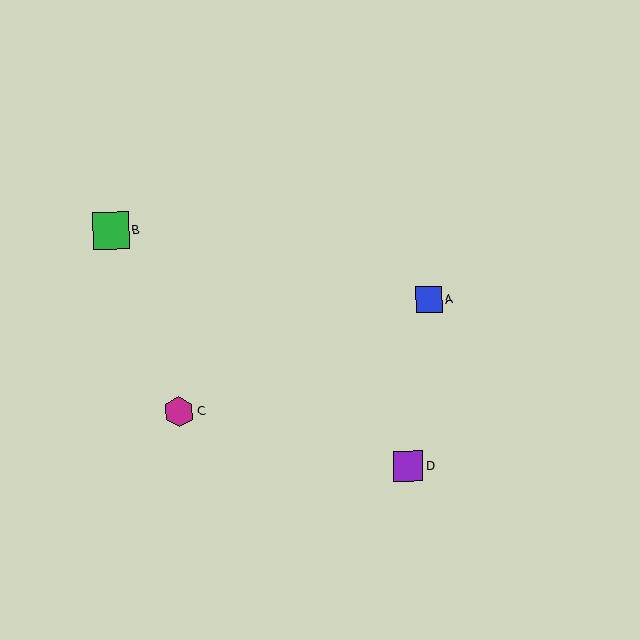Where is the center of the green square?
The center of the green square is at (111, 231).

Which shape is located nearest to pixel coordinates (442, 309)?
The blue square (labeled A) at (429, 300) is nearest to that location.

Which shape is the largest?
The green square (labeled B) is the largest.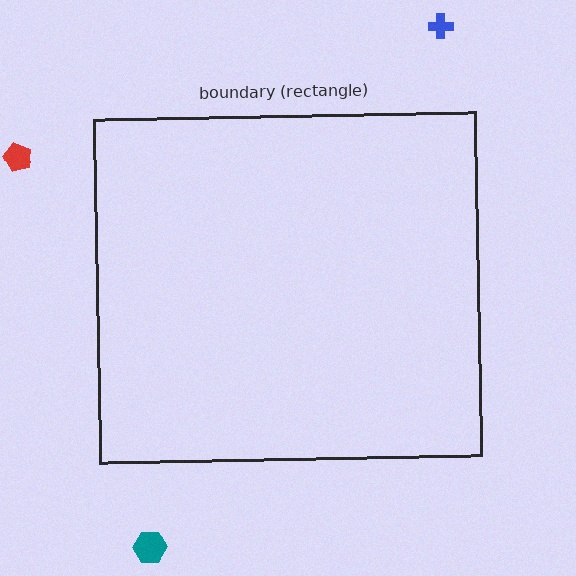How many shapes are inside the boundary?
0 inside, 3 outside.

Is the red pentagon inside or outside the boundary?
Outside.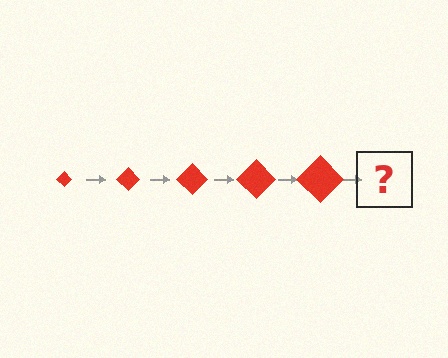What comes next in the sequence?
The next element should be a red diamond, larger than the previous one.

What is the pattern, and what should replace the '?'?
The pattern is that the diamond gets progressively larger each step. The '?' should be a red diamond, larger than the previous one.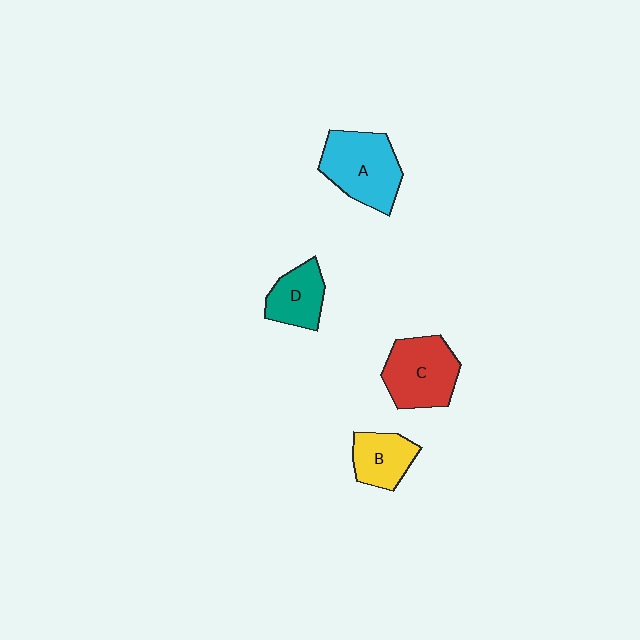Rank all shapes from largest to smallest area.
From largest to smallest: A (cyan), C (red), B (yellow), D (teal).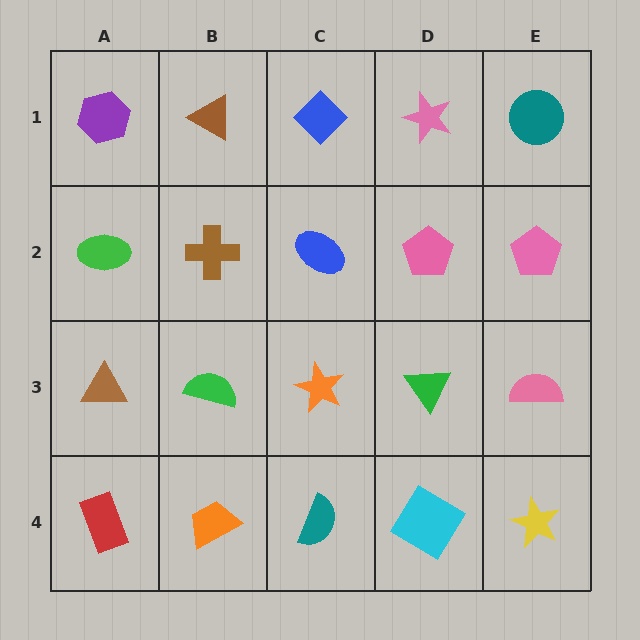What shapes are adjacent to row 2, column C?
A blue diamond (row 1, column C), an orange star (row 3, column C), a brown cross (row 2, column B), a pink pentagon (row 2, column D).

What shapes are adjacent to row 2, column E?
A teal circle (row 1, column E), a pink semicircle (row 3, column E), a pink pentagon (row 2, column D).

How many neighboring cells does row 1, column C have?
3.